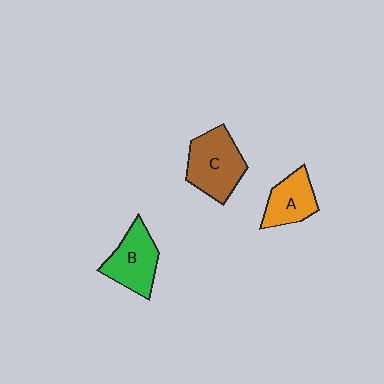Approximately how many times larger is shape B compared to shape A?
Approximately 1.2 times.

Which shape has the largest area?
Shape C (brown).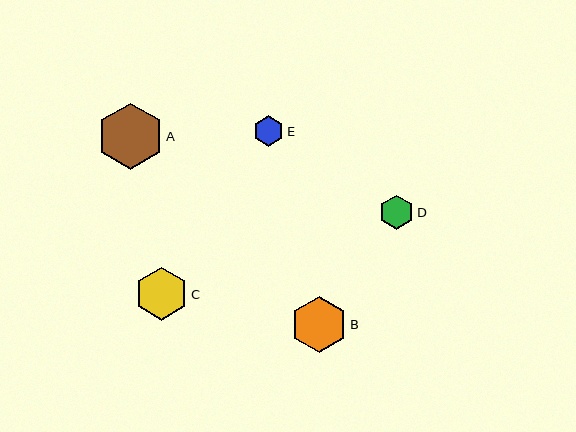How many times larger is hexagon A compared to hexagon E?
Hexagon A is approximately 2.2 times the size of hexagon E.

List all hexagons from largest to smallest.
From largest to smallest: A, B, C, D, E.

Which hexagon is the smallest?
Hexagon E is the smallest with a size of approximately 31 pixels.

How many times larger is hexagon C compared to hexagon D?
Hexagon C is approximately 1.5 times the size of hexagon D.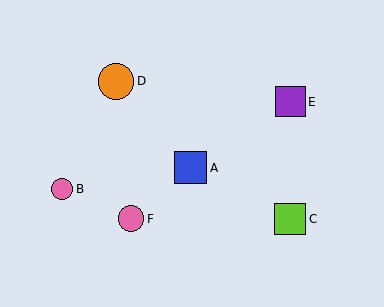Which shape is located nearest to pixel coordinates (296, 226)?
The lime square (labeled C) at (290, 219) is nearest to that location.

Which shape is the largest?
The orange circle (labeled D) is the largest.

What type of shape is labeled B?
Shape B is a pink circle.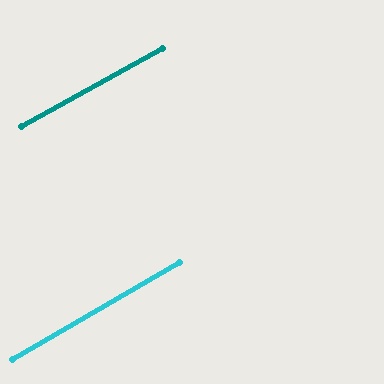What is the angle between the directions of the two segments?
Approximately 1 degree.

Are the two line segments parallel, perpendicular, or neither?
Parallel — their directions differ by only 1.3°.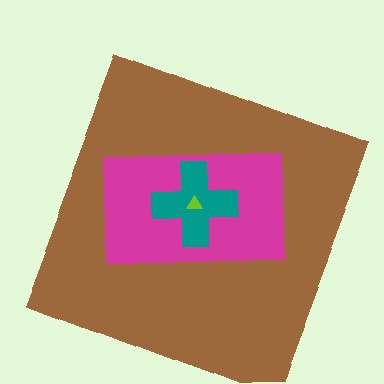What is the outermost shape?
The brown square.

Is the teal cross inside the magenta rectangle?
Yes.